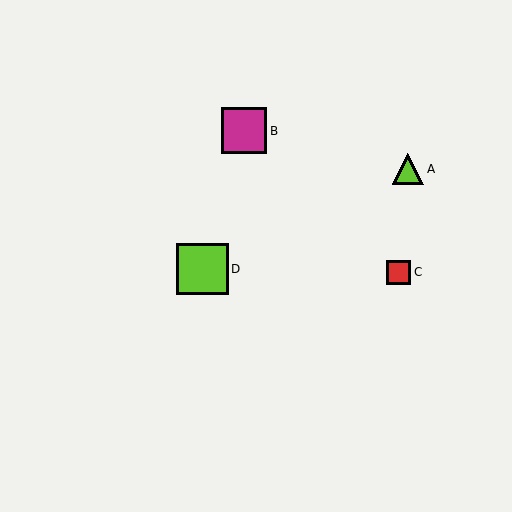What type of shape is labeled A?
Shape A is a lime triangle.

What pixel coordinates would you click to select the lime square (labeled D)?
Click at (203, 269) to select the lime square D.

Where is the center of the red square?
The center of the red square is at (399, 272).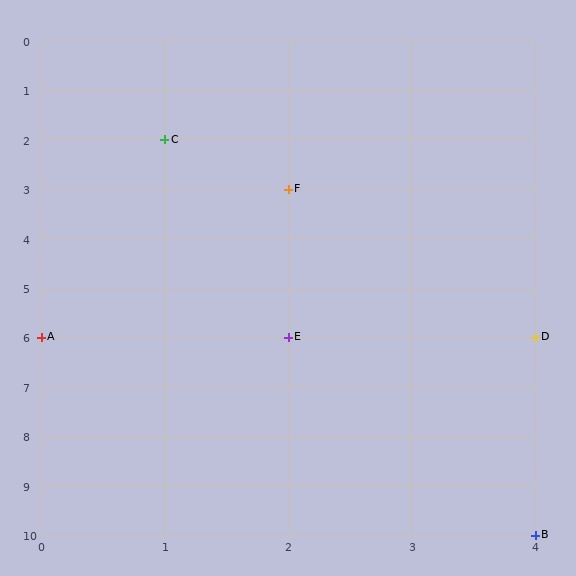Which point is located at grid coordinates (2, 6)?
Point E is at (2, 6).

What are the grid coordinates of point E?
Point E is at grid coordinates (2, 6).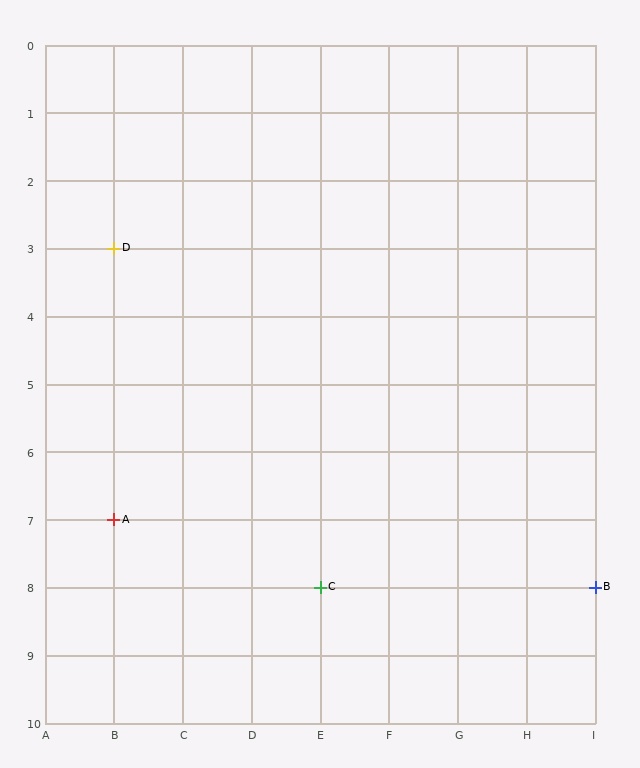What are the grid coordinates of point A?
Point A is at grid coordinates (B, 7).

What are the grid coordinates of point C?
Point C is at grid coordinates (E, 8).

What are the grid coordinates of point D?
Point D is at grid coordinates (B, 3).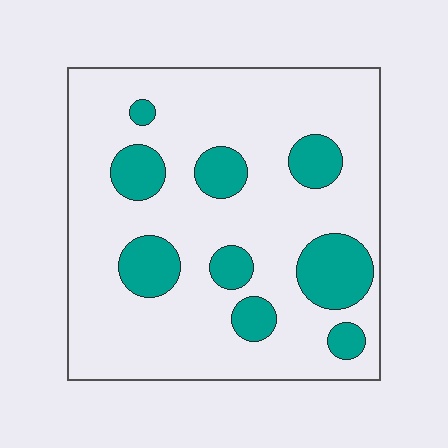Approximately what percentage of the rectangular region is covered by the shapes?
Approximately 20%.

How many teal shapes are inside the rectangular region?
9.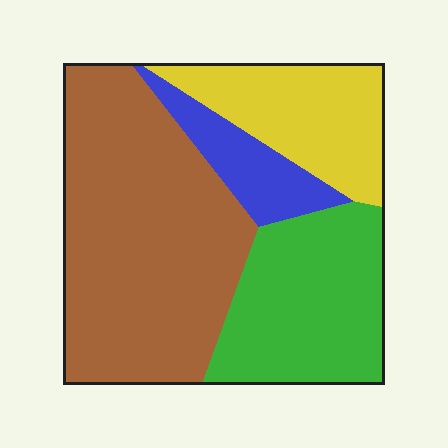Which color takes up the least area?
Blue, at roughly 10%.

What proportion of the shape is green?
Green takes up between a sixth and a third of the shape.